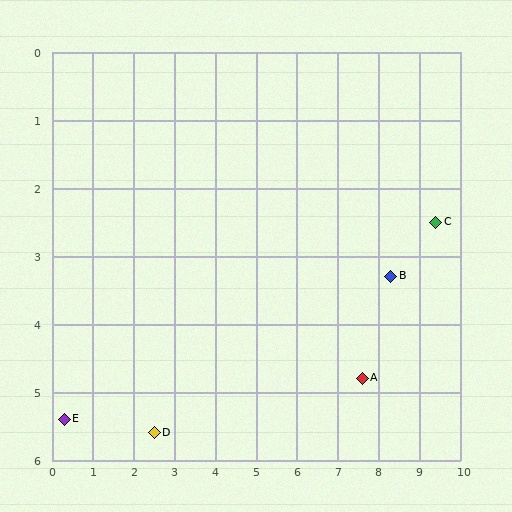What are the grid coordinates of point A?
Point A is at approximately (7.6, 4.8).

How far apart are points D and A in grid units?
Points D and A are about 5.2 grid units apart.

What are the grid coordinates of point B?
Point B is at approximately (8.3, 3.3).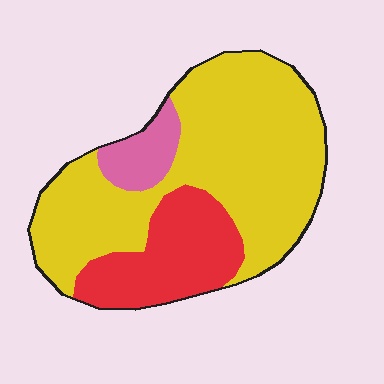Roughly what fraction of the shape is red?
Red covers 24% of the shape.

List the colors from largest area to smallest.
From largest to smallest: yellow, red, pink.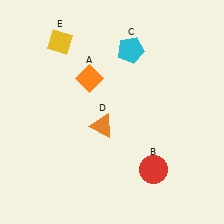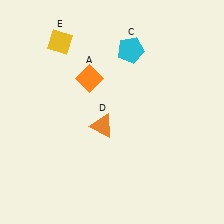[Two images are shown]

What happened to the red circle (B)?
The red circle (B) was removed in Image 2. It was in the bottom-right area of Image 1.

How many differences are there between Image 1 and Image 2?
There is 1 difference between the two images.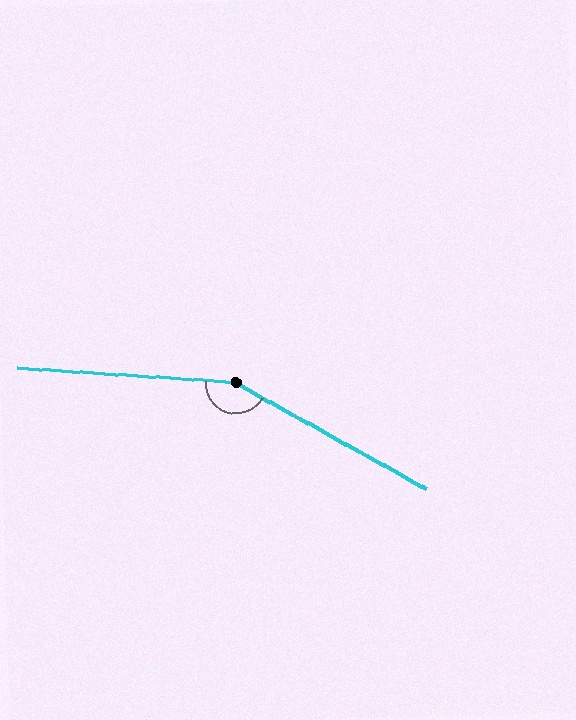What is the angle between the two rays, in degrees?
Approximately 155 degrees.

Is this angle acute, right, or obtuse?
It is obtuse.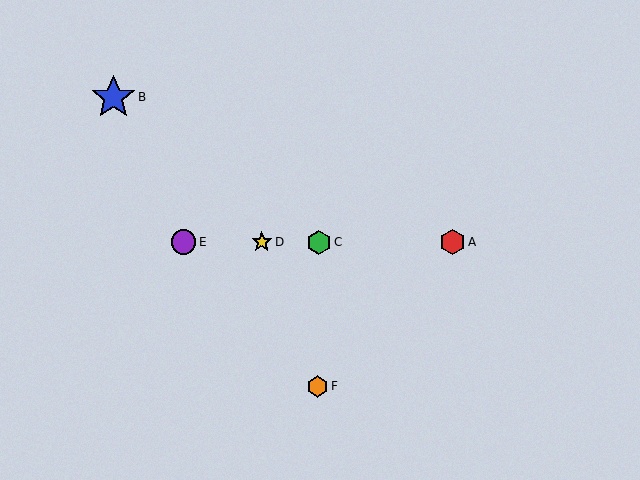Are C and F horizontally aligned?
No, C is at y≈242 and F is at y≈386.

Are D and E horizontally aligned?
Yes, both are at y≈242.